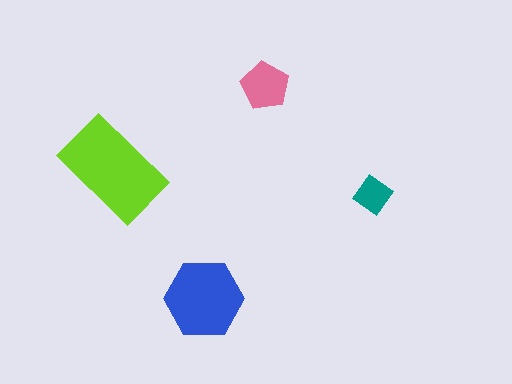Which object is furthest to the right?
The teal diamond is rightmost.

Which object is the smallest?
The teal diamond.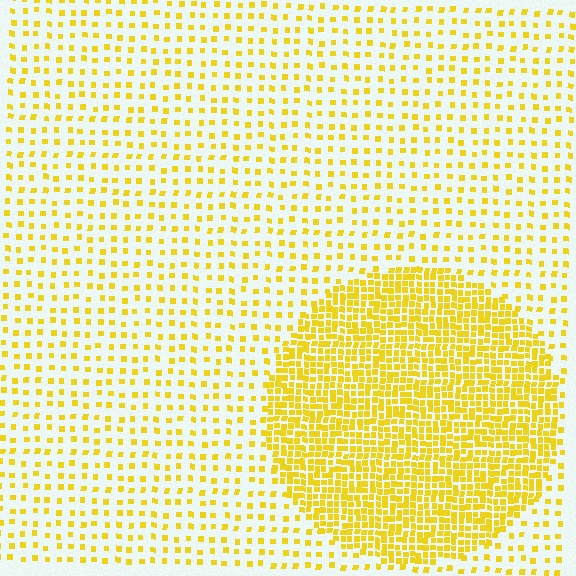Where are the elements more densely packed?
The elements are more densely packed inside the circle boundary.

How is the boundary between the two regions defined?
The boundary is defined by a change in element density (approximately 2.9x ratio). All elements are the same color, size, and shape.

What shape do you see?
I see a circle.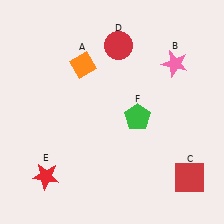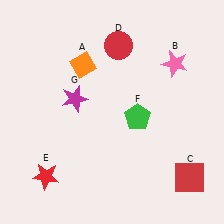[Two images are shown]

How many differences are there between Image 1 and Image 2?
There is 1 difference between the two images.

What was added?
A magenta star (G) was added in Image 2.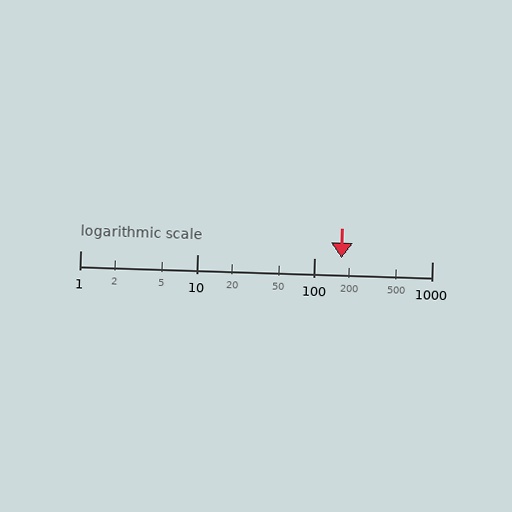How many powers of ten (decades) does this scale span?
The scale spans 3 decades, from 1 to 1000.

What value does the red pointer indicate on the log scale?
The pointer indicates approximately 170.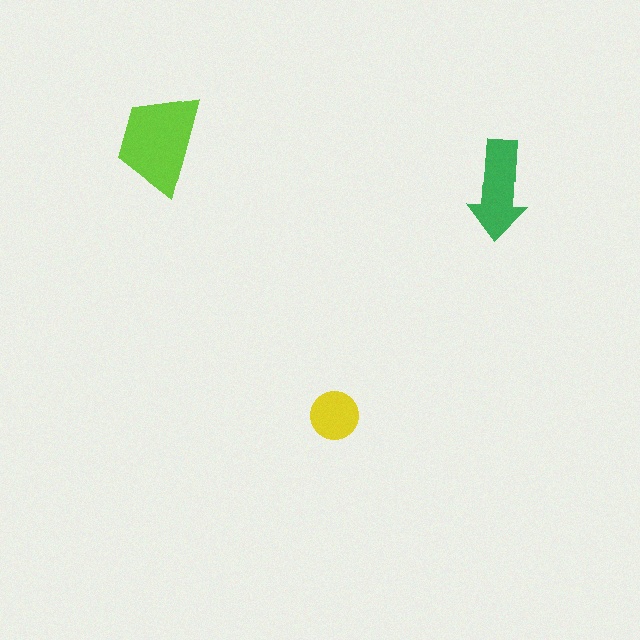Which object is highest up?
The lime trapezoid is topmost.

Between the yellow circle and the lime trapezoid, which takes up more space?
The lime trapezoid.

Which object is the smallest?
The yellow circle.